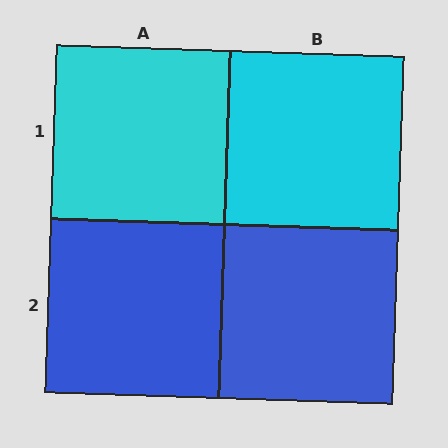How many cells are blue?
2 cells are blue.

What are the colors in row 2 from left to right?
Blue, blue.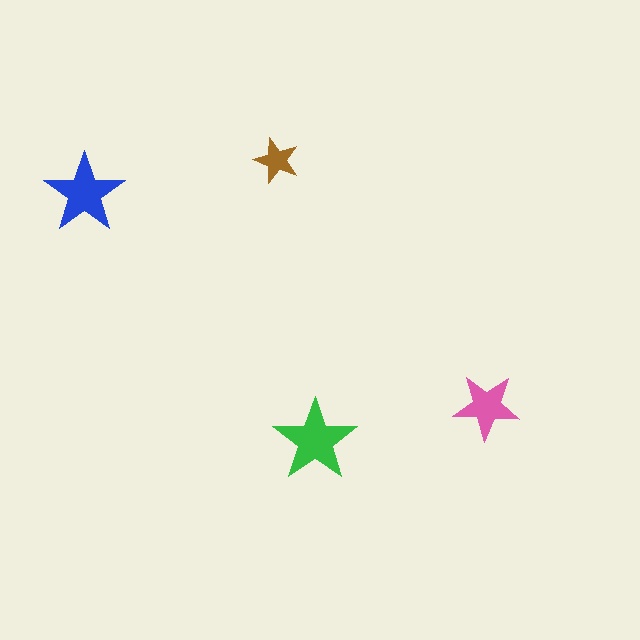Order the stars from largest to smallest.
the green one, the blue one, the pink one, the brown one.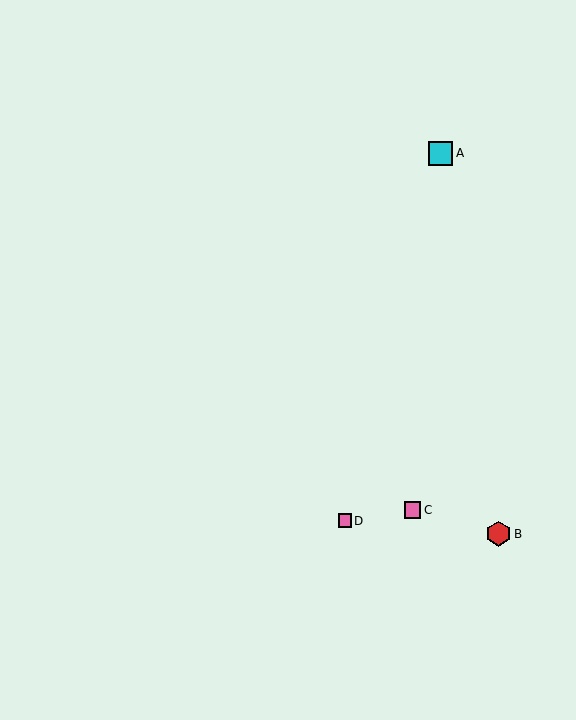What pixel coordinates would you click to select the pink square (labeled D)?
Click at (345, 521) to select the pink square D.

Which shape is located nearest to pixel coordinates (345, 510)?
The pink square (labeled D) at (345, 521) is nearest to that location.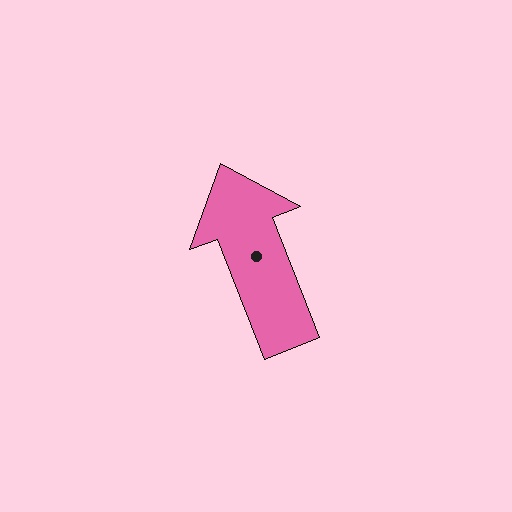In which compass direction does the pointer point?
North.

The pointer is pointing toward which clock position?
Roughly 11 o'clock.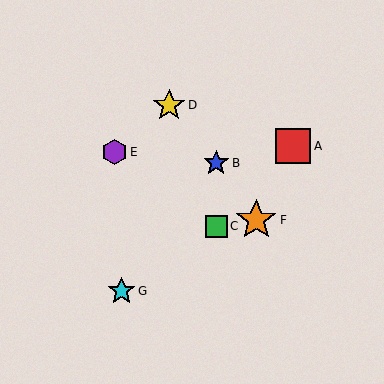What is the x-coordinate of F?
Object F is at x≈256.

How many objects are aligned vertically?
2 objects (B, C) are aligned vertically.